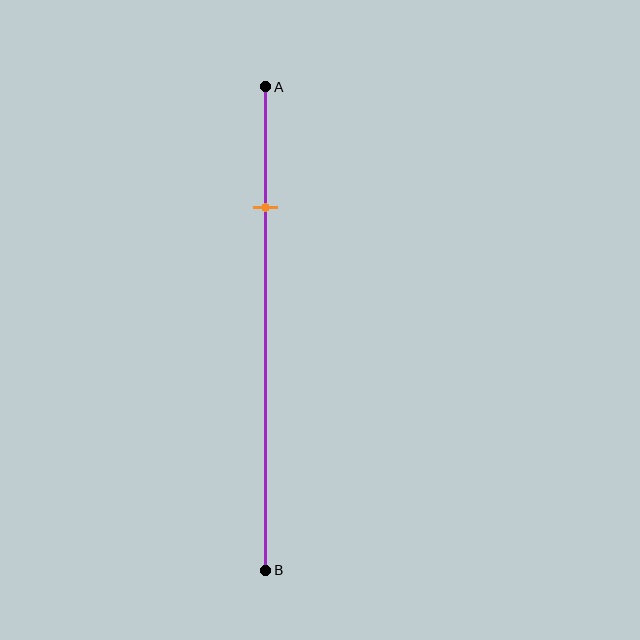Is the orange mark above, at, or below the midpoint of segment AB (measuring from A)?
The orange mark is above the midpoint of segment AB.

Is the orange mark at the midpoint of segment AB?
No, the mark is at about 25% from A, not at the 50% midpoint.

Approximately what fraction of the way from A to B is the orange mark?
The orange mark is approximately 25% of the way from A to B.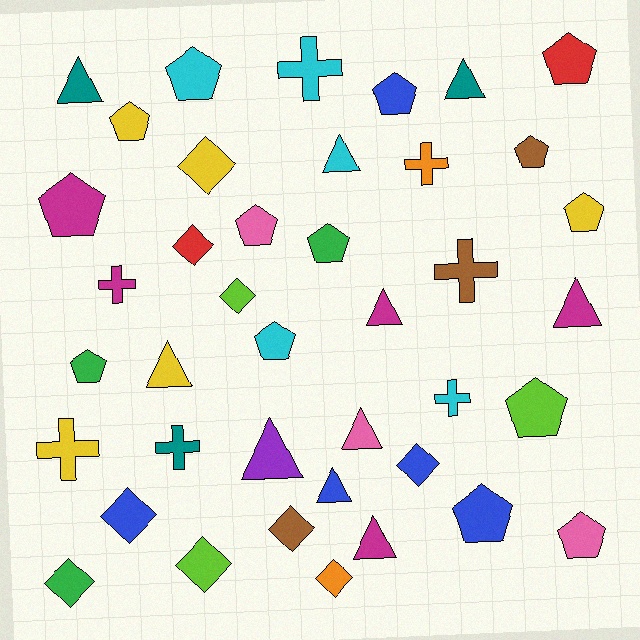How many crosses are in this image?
There are 7 crosses.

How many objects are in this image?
There are 40 objects.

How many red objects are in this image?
There are 2 red objects.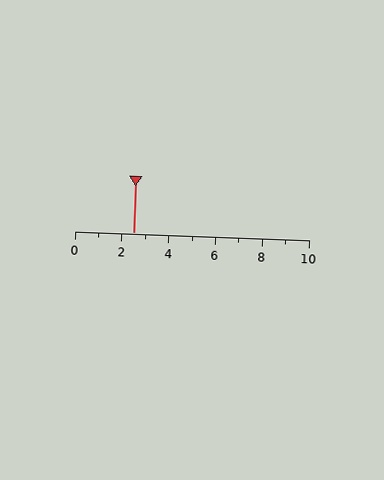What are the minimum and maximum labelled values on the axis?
The axis runs from 0 to 10.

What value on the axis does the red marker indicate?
The marker indicates approximately 2.5.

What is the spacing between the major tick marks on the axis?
The major ticks are spaced 2 apart.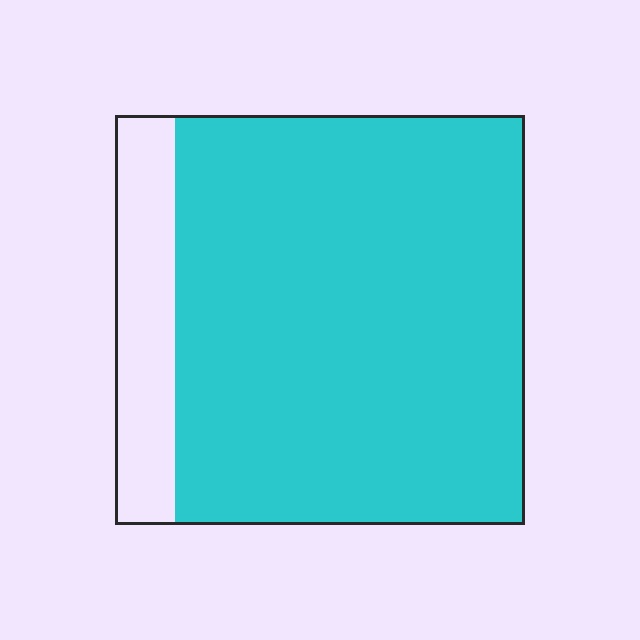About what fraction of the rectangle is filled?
About five sixths (5/6).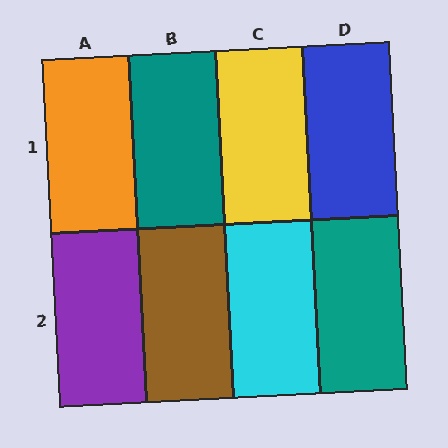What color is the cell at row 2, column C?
Cyan.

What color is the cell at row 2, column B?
Brown.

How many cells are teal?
2 cells are teal.